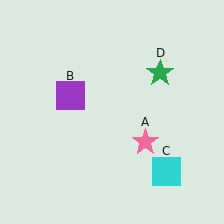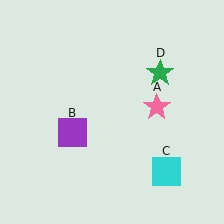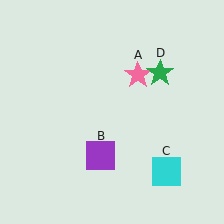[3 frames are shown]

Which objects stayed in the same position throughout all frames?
Cyan square (object C) and green star (object D) remained stationary.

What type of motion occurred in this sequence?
The pink star (object A), purple square (object B) rotated counterclockwise around the center of the scene.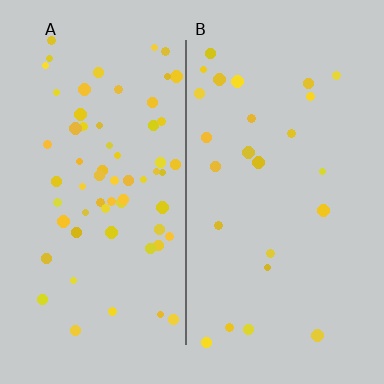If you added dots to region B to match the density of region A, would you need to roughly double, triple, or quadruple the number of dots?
Approximately triple.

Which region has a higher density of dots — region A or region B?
A (the left).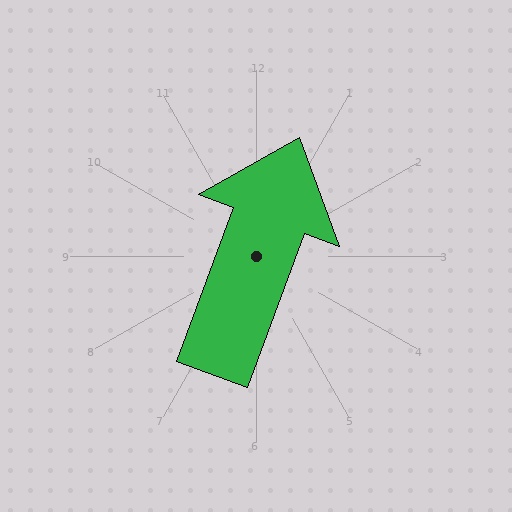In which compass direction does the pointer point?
North.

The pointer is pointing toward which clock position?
Roughly 1 o'clock.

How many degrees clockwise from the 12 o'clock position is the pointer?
Approximately 20 degrees.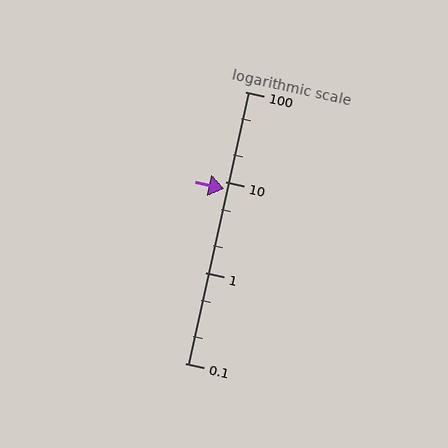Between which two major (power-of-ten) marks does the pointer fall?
The pointer is between 1 and 10.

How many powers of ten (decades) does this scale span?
The scale spans 3 decades, from 0.1 to 100.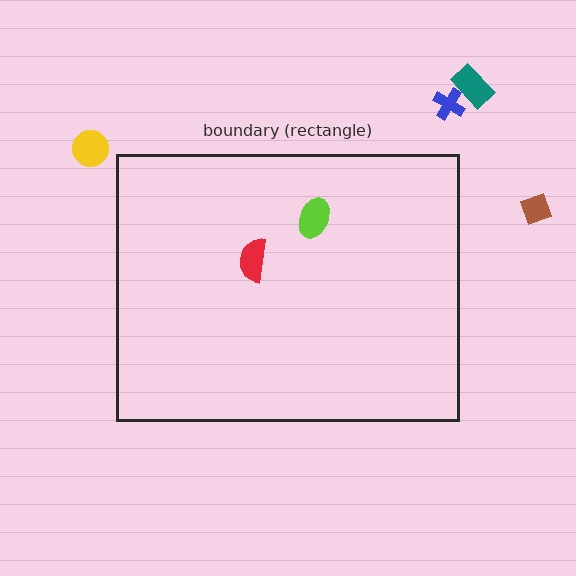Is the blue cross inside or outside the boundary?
Outside.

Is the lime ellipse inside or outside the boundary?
Inside.